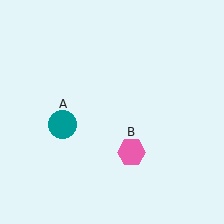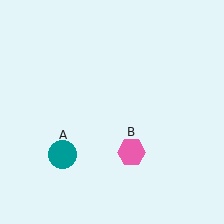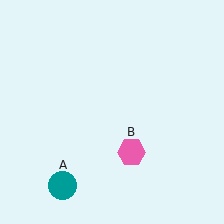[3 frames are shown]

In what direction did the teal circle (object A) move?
The teal circle (object A) moved down.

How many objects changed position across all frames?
1 object changed position: teal circle (object A).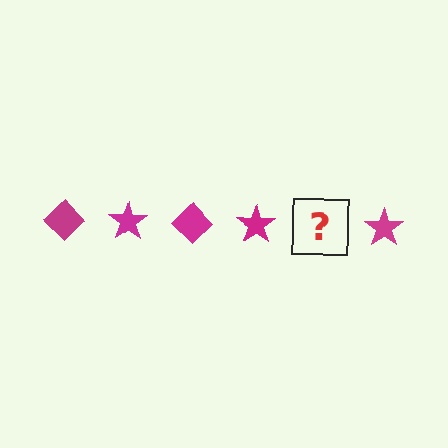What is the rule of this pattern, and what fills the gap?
The rule is that the pattern cycles through diamond, star shapes in magenta. The gap should be filled with a magenta diamond.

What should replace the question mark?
The question mark should be replaced with a magenta diamond.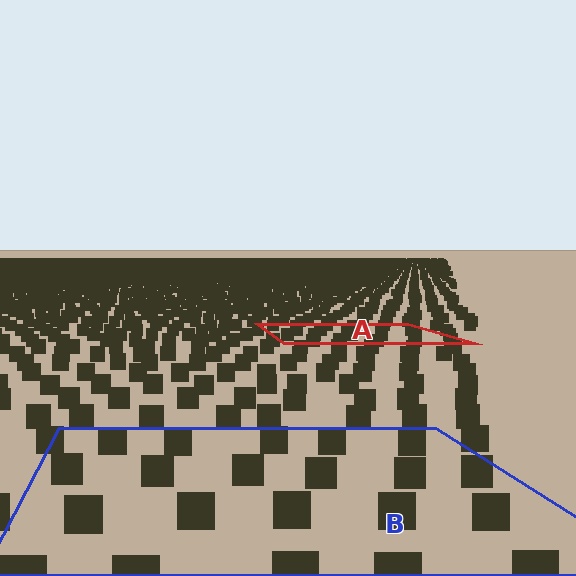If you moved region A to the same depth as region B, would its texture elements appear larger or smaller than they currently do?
They would appear larger. At a closer depth, the same texture elements are projected at a bigger on-screen size.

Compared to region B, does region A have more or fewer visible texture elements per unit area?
Region A has more texture elements per unit area — they are packed more densely because it is farther away.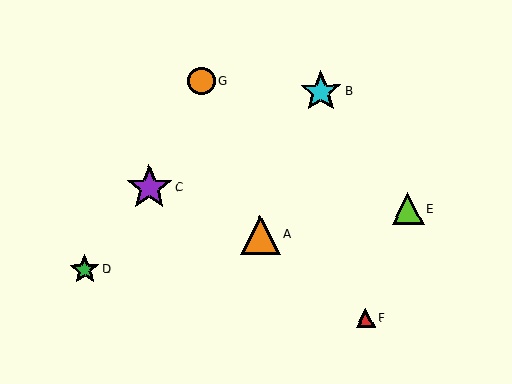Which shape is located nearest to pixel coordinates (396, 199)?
The lime triangle (labeled E) at (408, 209) is nearest to that location.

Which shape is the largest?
The purple star (labeled C) is the largest.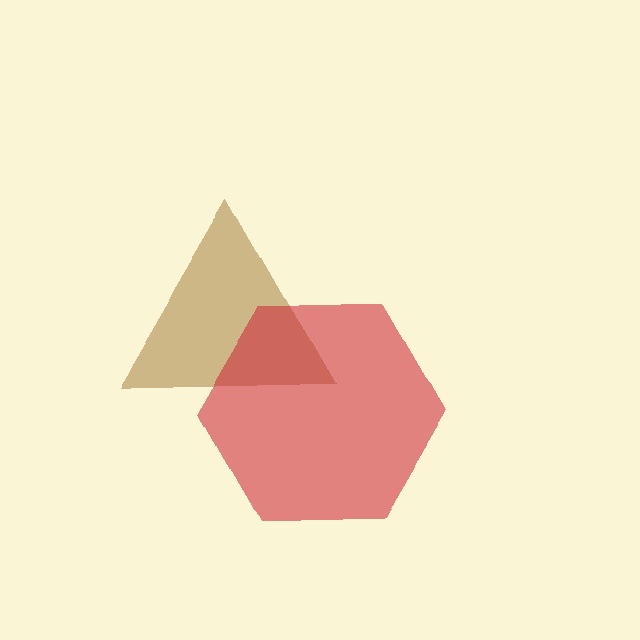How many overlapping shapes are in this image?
There are 2 overlapping shapes in the image.